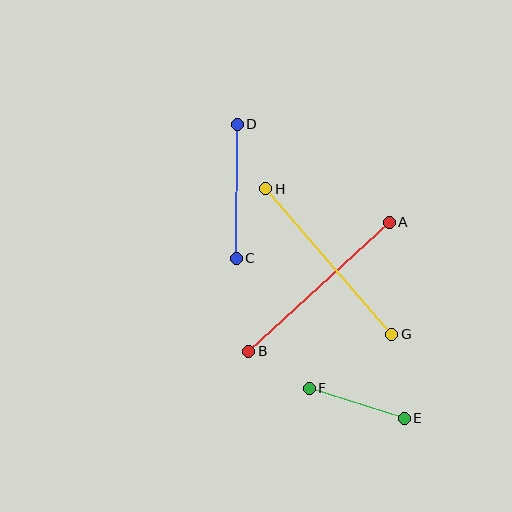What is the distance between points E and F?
The distance is approximately 99 pixels.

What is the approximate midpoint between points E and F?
The midpoint is at approximately (357, 403) pixels.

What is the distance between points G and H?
The distance is approximately 192 pixels.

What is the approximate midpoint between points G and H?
The midpoint is at approximately (329, 262) pixels.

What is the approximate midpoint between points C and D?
The midpoint is at approximately (237, 191) pixels.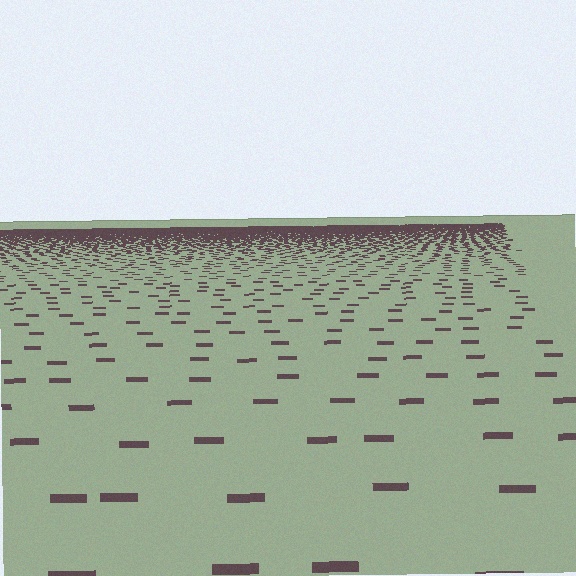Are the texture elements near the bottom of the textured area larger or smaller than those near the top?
Larger. Near the bottom, elements are closer to the viewer and appear at a bigger on-screen size.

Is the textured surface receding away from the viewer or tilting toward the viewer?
The surface is receding away from the viewer. Texture elements get smaller and denser toward the top.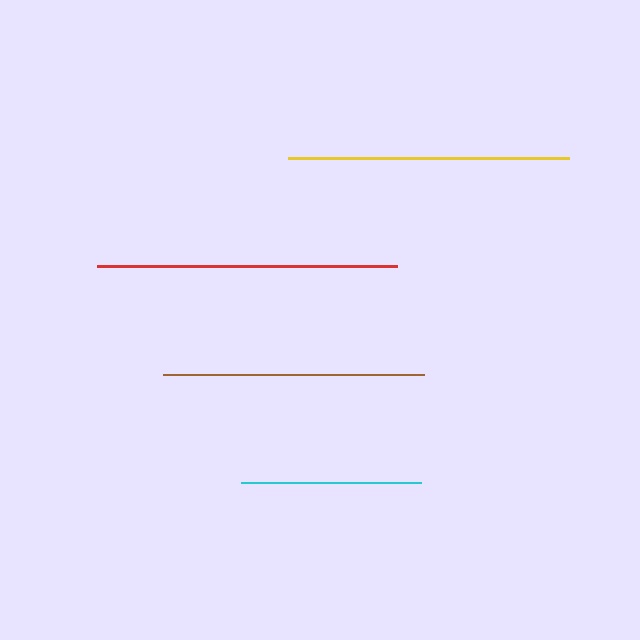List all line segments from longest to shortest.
From longest to shortest: red, yellow, brown, cyan.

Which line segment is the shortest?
The cyan line is the shortest at approximately 180 pixels.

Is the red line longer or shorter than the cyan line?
The red line is longer than the cyan line.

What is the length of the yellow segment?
The yellow segment is approximately 282 pixels long.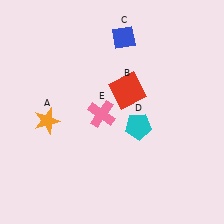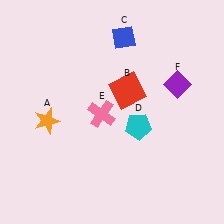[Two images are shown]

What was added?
A purple diamond (F) was added in Image 2.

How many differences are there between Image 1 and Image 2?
There is 1 difference between the two images.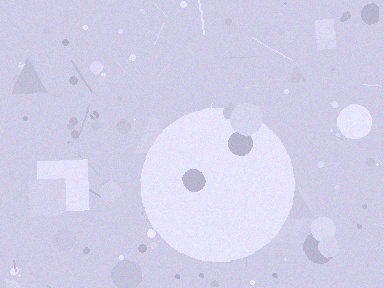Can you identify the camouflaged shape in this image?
The camouflaged shape is a circle.